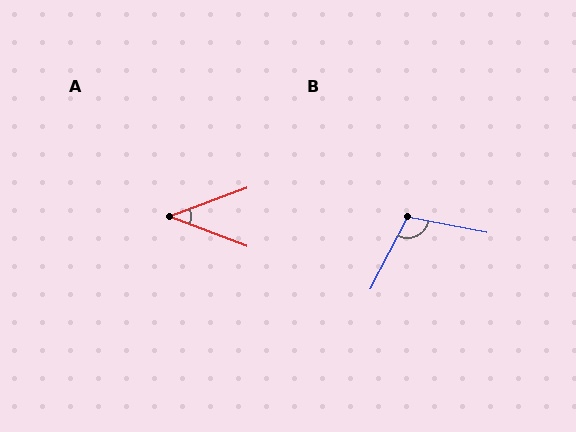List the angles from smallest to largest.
A (41°), B (107°).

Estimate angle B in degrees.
Approximately 107 degrees.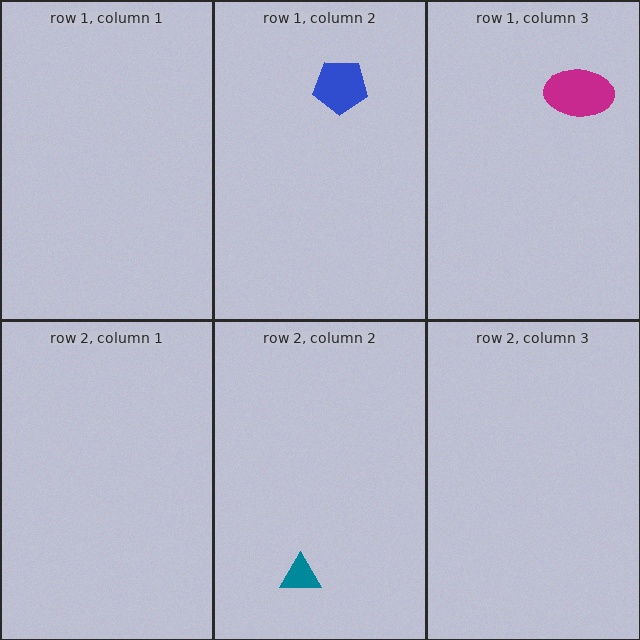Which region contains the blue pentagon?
The row 1, column 2 region.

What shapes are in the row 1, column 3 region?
The magenta ellipse.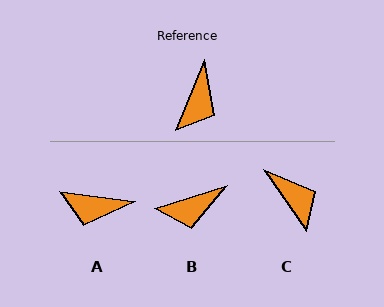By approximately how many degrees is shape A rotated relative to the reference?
Approximately 75 degrees clockwise.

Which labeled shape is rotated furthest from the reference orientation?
A, about 75 degrees away.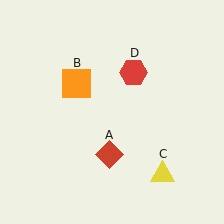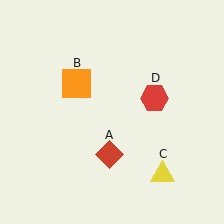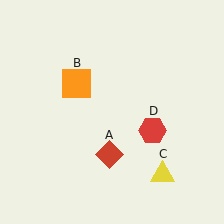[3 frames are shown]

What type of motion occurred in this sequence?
The red hexagon (object D) rotated clockwise around the center of the scene.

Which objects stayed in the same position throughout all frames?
Red diamond (object A) and orange square (object B) and yellow triangle (object C) remained stationary.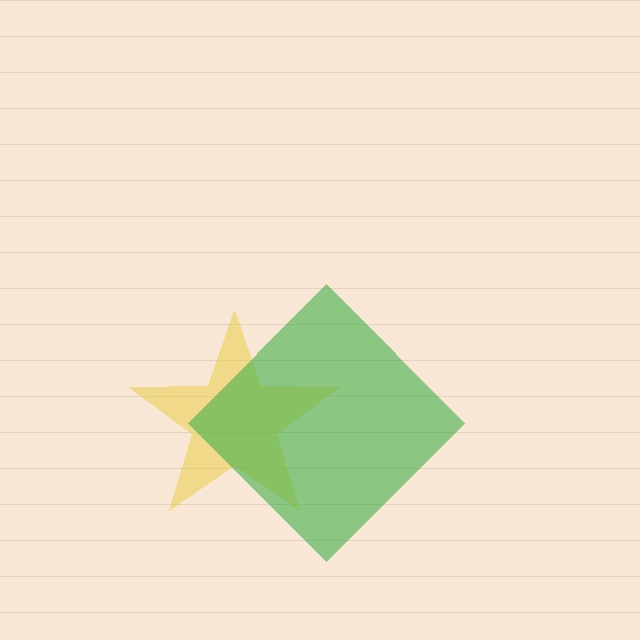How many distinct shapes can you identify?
There are 2 distinct shapes: a yellow star, a green diamond.